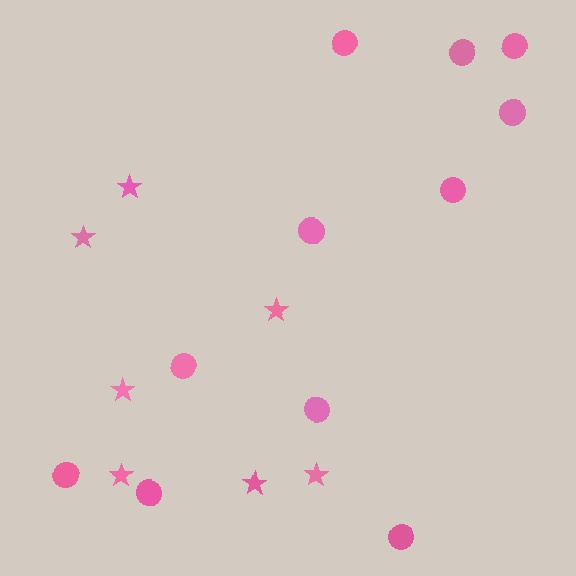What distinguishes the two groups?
There are 2 groups: one group of stars (7) and one group of circles (11).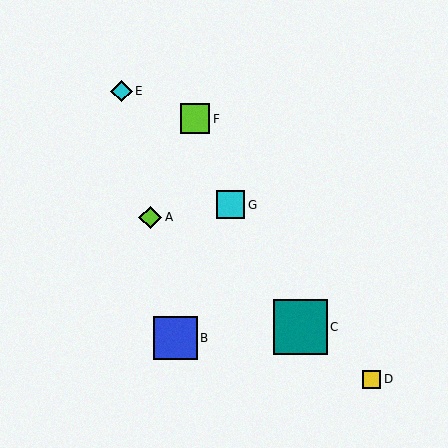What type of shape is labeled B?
Shape B is a blue square.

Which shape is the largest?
The teal square (labeled C) is the largest.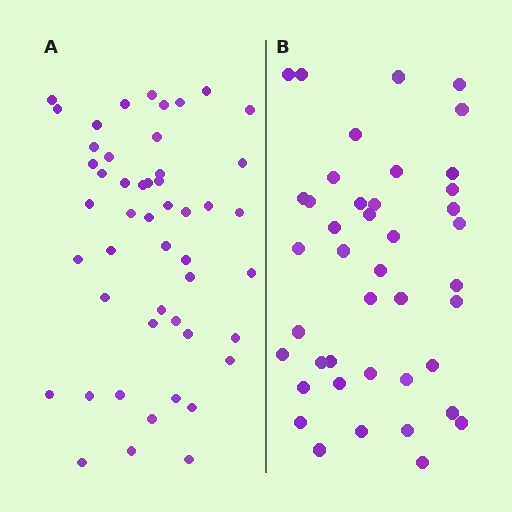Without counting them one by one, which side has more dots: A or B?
Region A (the left region) has more dots.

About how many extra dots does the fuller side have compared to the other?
Region A has roughly 8 or so more dots than region B.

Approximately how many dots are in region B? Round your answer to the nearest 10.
About 40 dots. (The exact count is 42, which rounds to 40.)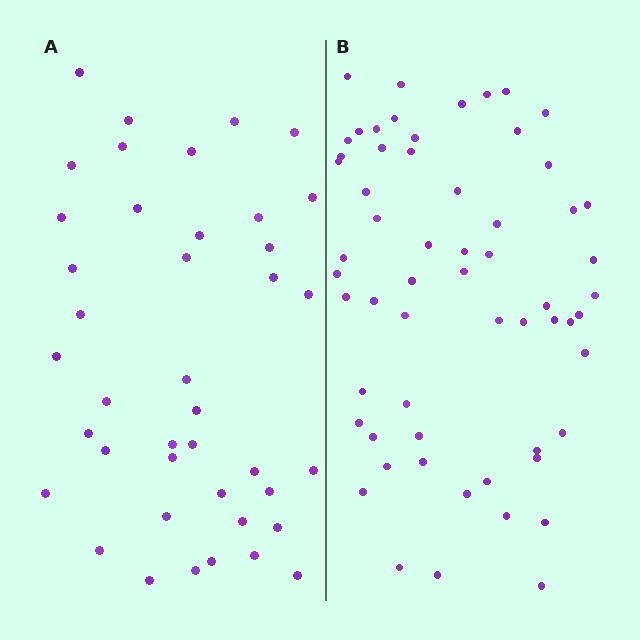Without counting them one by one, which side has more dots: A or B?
Region B (the right region) has more dots.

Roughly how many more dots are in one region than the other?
Region B has approximately 20 more dots than region A.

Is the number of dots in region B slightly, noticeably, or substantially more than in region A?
Region B has substantially more. The ratio is roughly 1.5 to 1.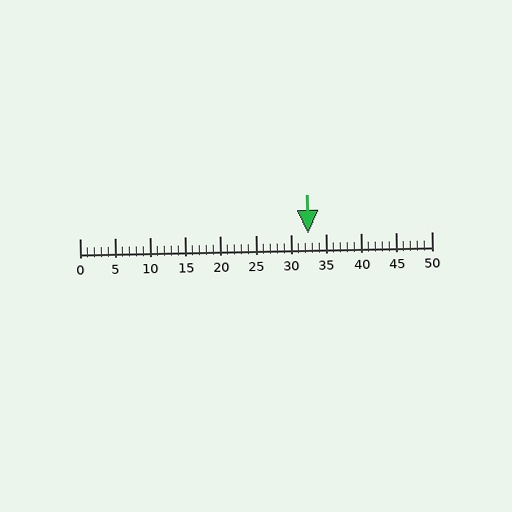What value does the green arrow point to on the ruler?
The green arrow points to approximately 32.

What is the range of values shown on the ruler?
The ruler shows values from 0 to 50.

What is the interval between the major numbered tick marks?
The major tick marks are spaced 5 units apart.